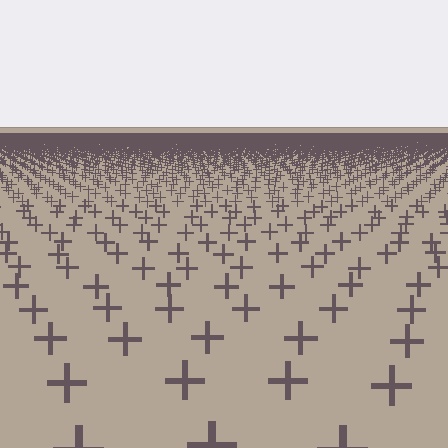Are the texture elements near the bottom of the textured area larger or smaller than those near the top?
Larger. Near the bottom, elements are closer to the viewer and appear at a bigger on-screen size.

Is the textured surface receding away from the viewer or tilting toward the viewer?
The surface is receding away from the viewer. Texture elements get smaller and denser toward the top.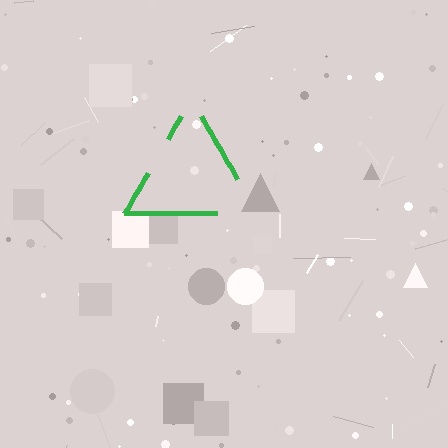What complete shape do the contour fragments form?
The contour fragments form a triangle.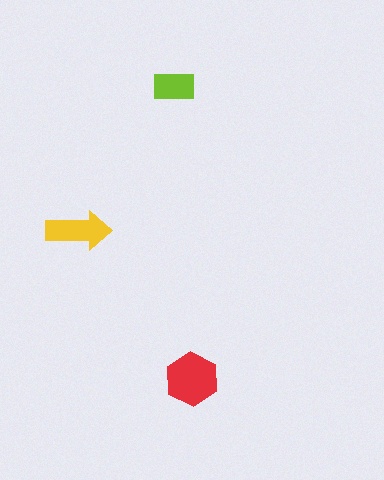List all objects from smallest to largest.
The lime rectangle, the yellow arrow, the red hexagon.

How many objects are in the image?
There are 3 objects in the image.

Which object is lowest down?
The red hexagon is bottommost.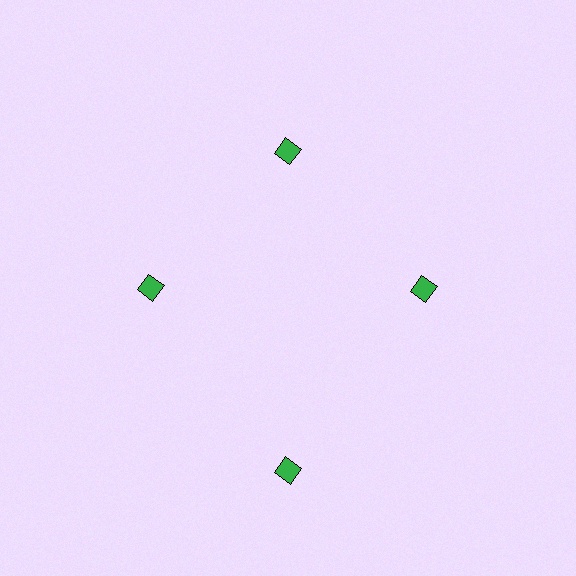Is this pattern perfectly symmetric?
No. The 4 green diamonds are arranged in a ring, but one element near the 6 o'clock position is pushed outward from the center, breaking the 4-fold rotational symmetry.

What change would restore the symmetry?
The symmetry would be restored by moving it inward, back onto the ring so that all 4 diamonds sit at equal angles and equal distance from the center.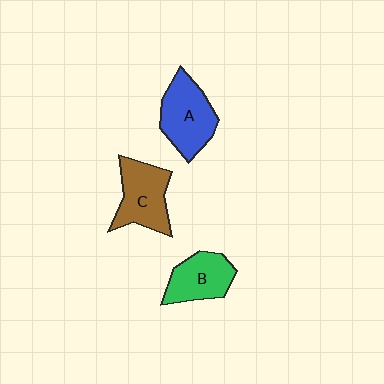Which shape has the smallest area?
Shape B (green).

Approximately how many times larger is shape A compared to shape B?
Approximately 1.2 times.